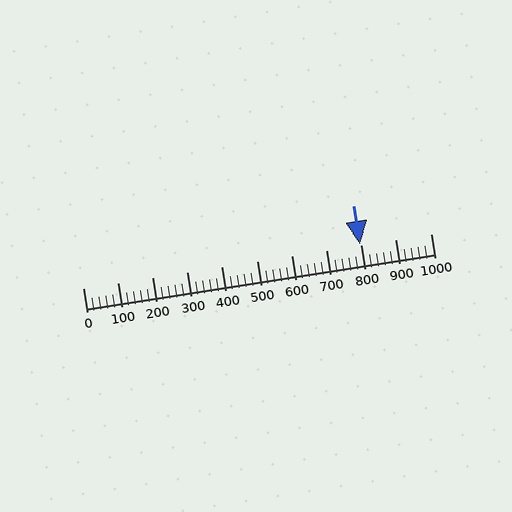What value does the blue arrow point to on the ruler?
The blue arrow points to approximately 796.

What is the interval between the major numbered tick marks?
The major tick marks are spaced 100 units apart.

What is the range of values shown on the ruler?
The ruler shows values from 0 to 1000.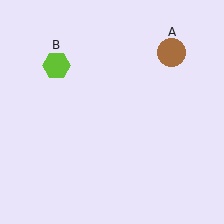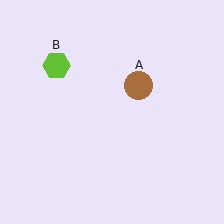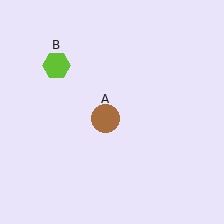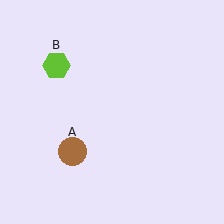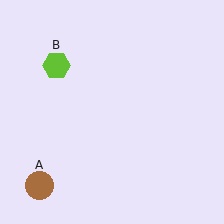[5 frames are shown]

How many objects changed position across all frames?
1 object changed position: brown circle (object A).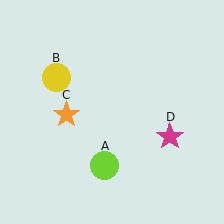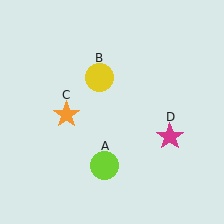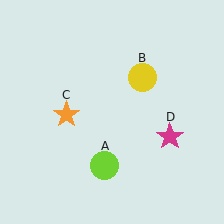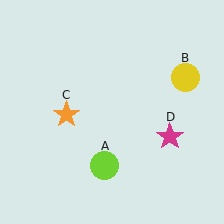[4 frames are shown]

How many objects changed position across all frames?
1 object changed position: yellow circle (object B).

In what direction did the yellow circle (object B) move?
The yellow circle (object B) moved right.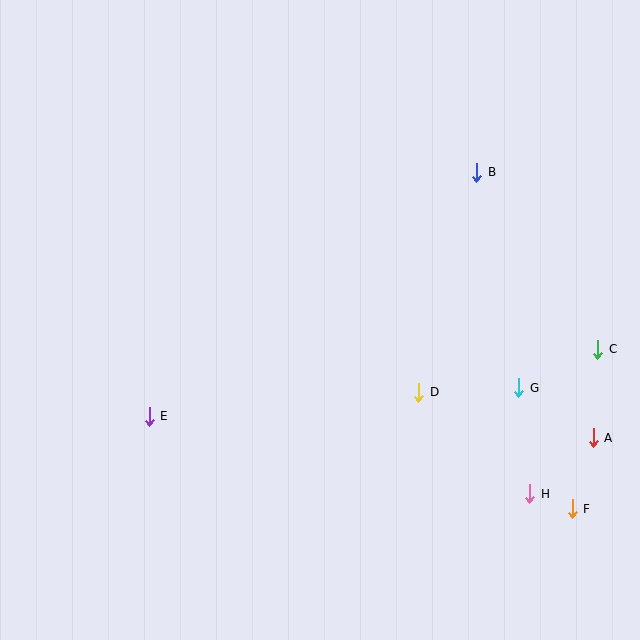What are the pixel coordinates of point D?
Point D is at (419, 392).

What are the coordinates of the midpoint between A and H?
The midpoint between A and H is at (562, 466).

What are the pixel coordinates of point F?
Point F is at (572, 509).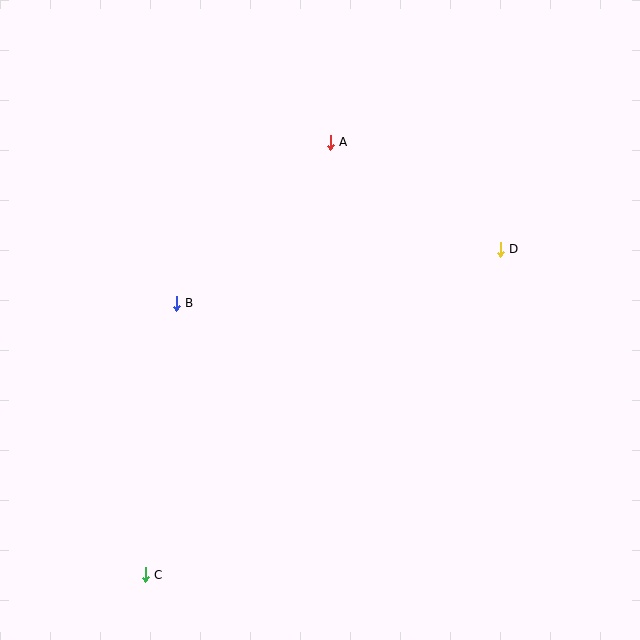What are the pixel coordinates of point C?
Point C is at (145, 575).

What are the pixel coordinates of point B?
Point B is at (176, 303).